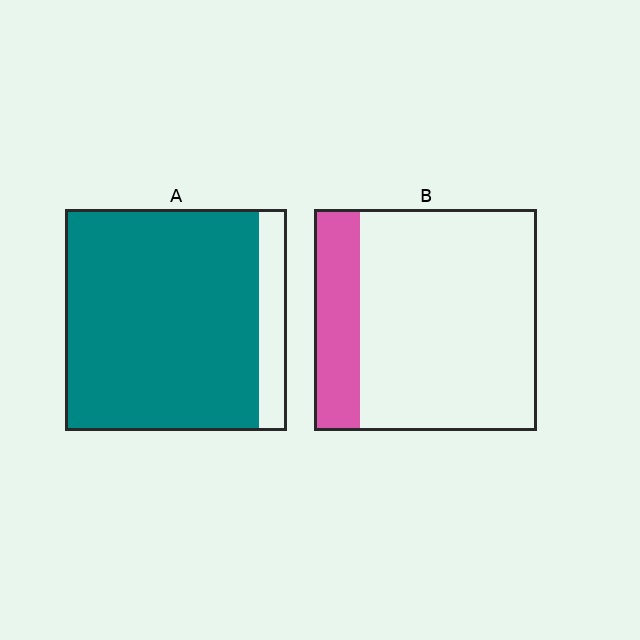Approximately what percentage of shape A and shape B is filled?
A is approximately 85% and B is approximately 20%.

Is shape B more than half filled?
No.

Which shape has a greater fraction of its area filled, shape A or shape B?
Shape A.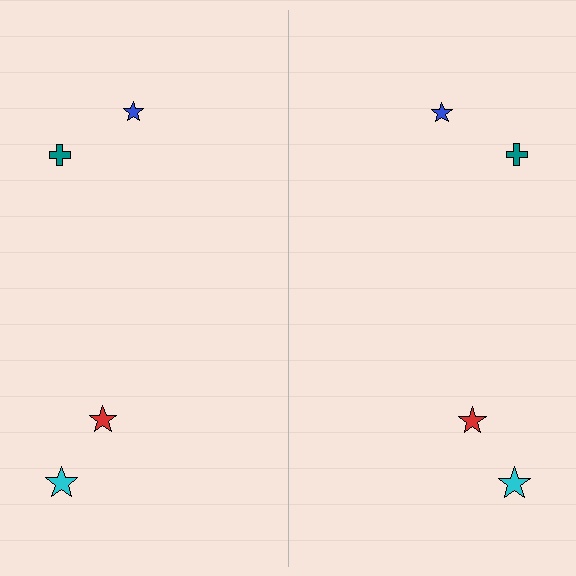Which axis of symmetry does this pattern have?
The pattern has a vertical axis of symmetry running through the center of the image.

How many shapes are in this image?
There are 8 shapes in this image.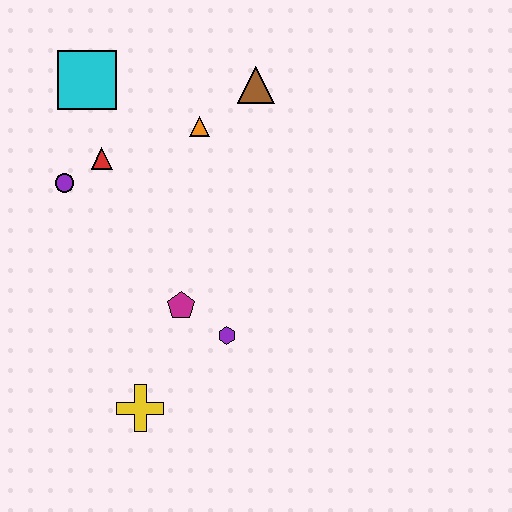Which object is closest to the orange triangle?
The brown triangle is closest to the orange triangle.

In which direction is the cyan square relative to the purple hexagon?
The cyan square is above the purple hexagon.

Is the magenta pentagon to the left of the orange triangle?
Yes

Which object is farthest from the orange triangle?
The yellow cross is farthest from the orange triangle.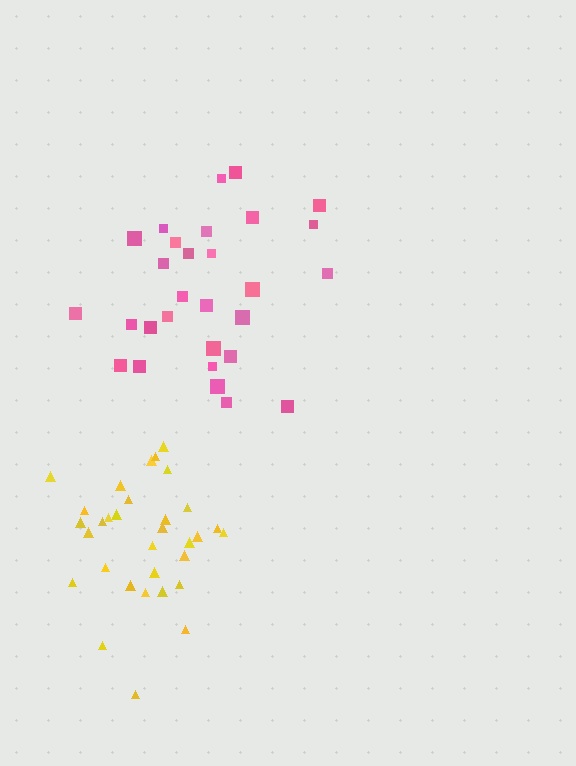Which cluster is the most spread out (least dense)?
Pink.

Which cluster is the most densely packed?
Yellow.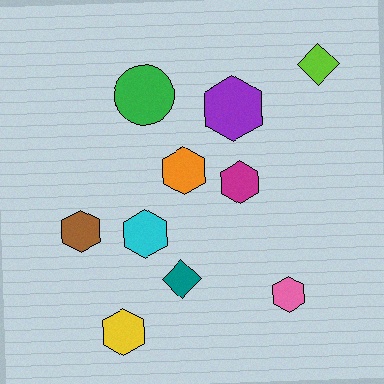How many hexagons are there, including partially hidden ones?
There are 7 hexagons.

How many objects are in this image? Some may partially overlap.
There are 10 objects.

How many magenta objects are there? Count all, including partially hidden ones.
There is 1 magenta object.